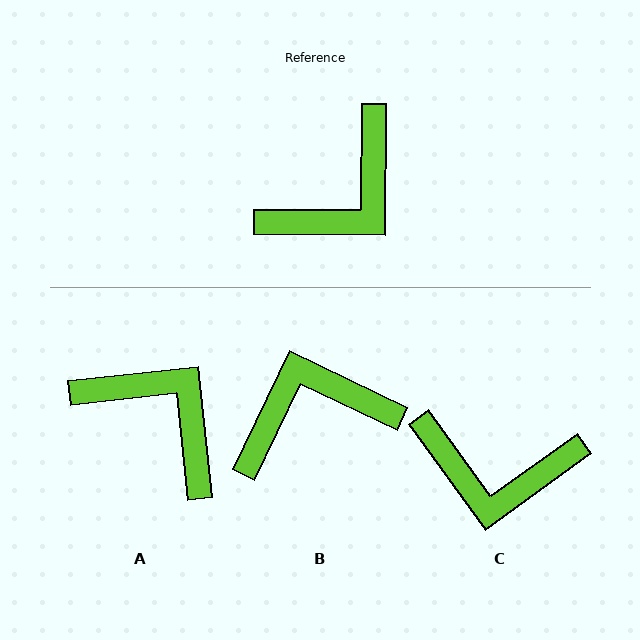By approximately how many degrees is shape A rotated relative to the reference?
Approximately 96 degrees counter-clockwise.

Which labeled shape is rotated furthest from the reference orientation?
B, about 155 degrees away.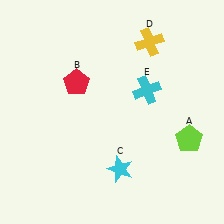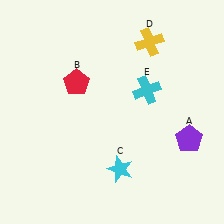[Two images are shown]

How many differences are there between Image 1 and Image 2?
There is 1 difference between the two images.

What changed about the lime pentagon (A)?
In Image 1, A is lime. In Image 2, it changed to purple.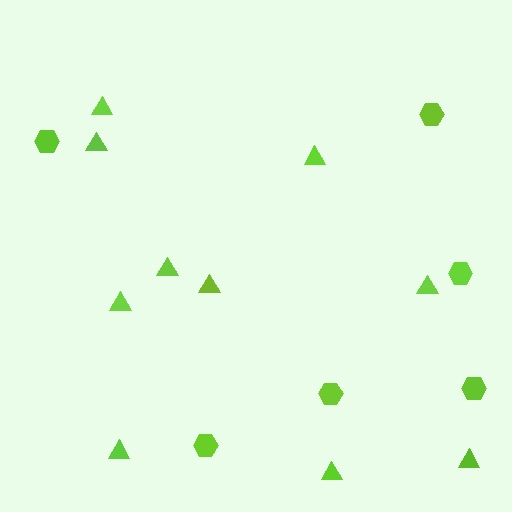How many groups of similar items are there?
There are 2 groups: one group of triangles (10) and one group of hexagons (6).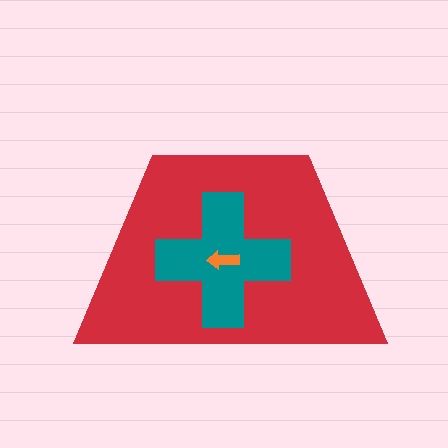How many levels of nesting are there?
3.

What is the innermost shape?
The orange arrow.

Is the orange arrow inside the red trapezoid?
Yes.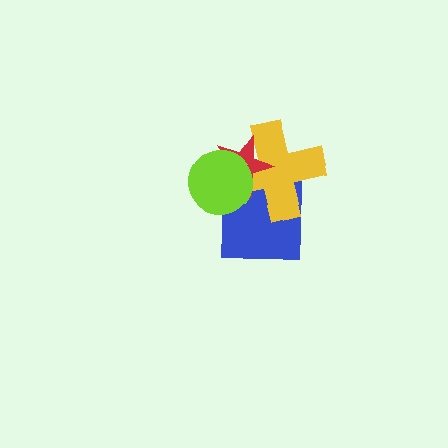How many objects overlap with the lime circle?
3 objects overlap with the lime circle.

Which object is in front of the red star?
The lime circle is in front of the red star.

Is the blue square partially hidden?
Yes, it is partially covered by another shape.